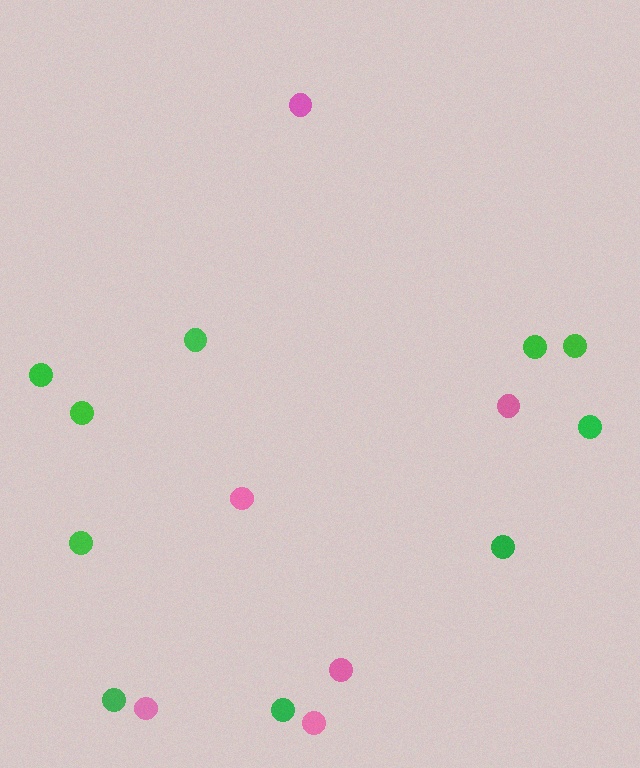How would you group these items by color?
There are 2 groups: one group of green circles (10) and one group of pink circles (6).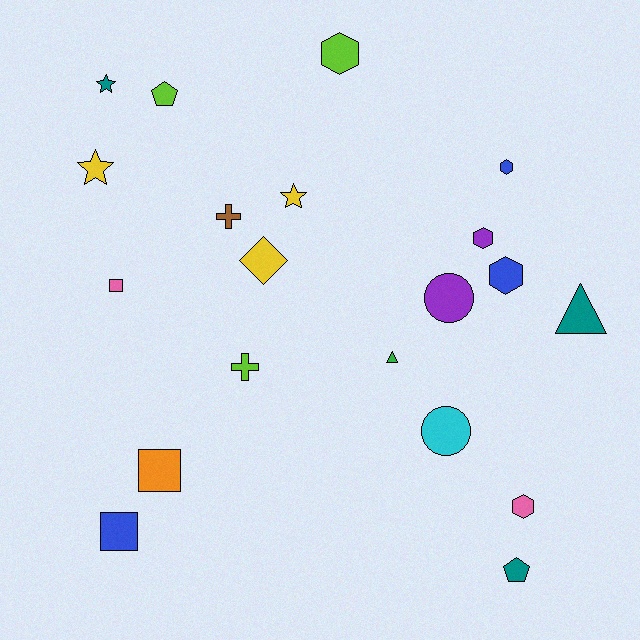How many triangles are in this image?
There are 2 triangles.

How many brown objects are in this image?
There is 1 brown object.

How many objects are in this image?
There are 20 objects.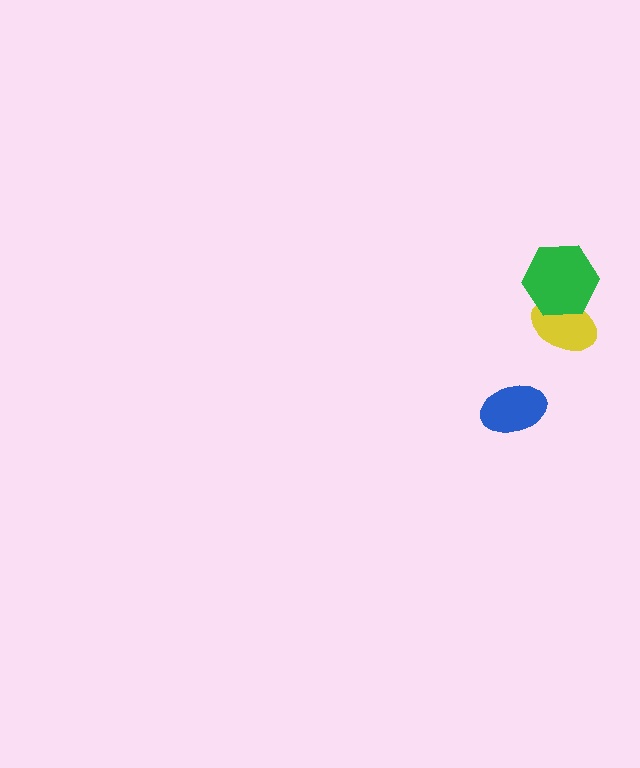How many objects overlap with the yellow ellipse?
1 object overlaps with the yellow ellipse.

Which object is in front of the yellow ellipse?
The green hexagon is in front of the yellow ellipse.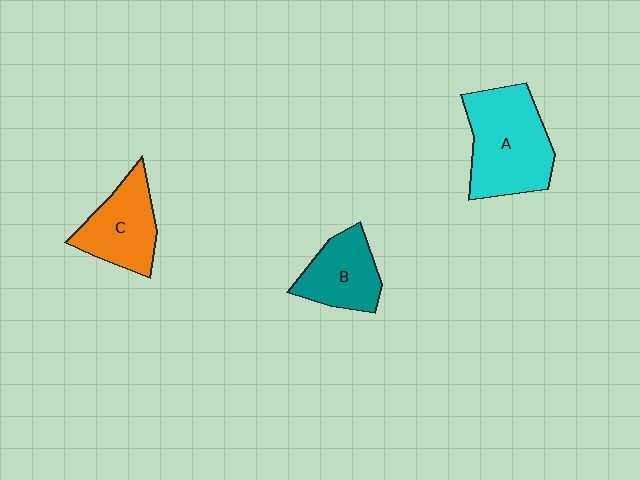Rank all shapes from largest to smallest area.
From largest to smallest: A (cyan), C (orange), B (teal).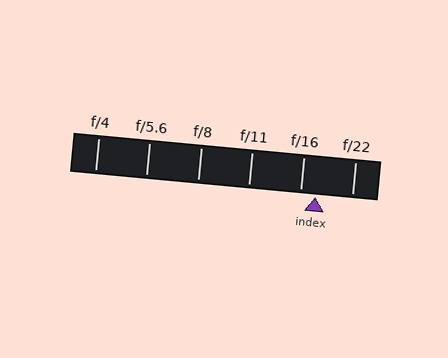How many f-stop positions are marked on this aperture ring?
There are 6 f-stop positions marked.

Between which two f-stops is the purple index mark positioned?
The index mark is between f/16 and f/22.